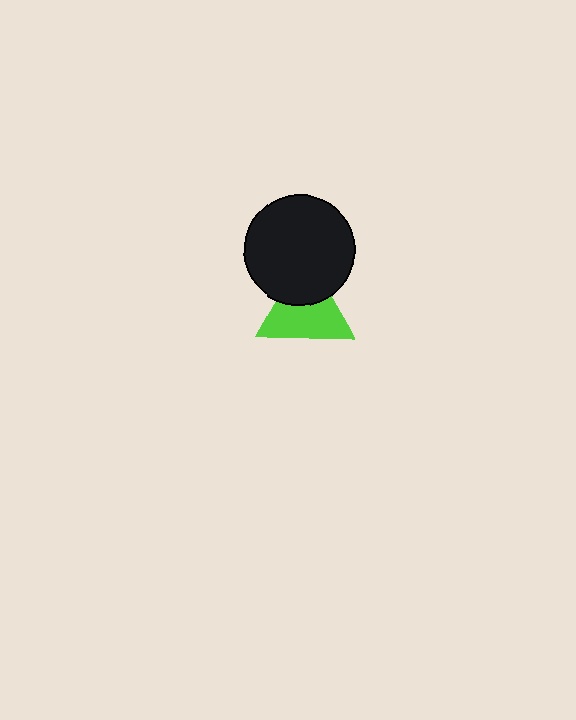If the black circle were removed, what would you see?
You would see the complete lime triangle.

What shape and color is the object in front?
The object in front is a black circle.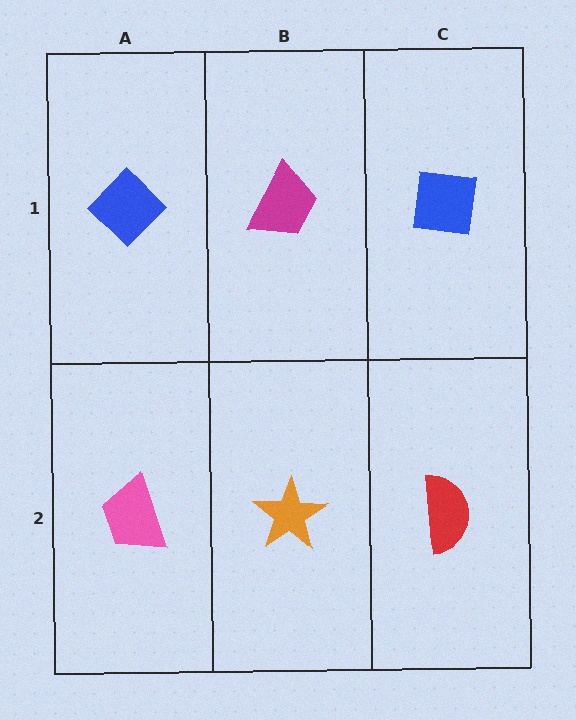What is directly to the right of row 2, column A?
An orange star.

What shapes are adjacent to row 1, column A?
A pink trapezoid (row 2, column A), a magenta trapezoid (row 1, column B).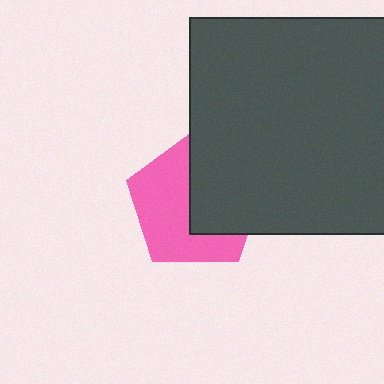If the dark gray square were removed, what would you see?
You would see the complete pink pentagon.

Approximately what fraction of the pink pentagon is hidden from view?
Roughly 45% of the pink pentagon is hidden behind the dark gray square.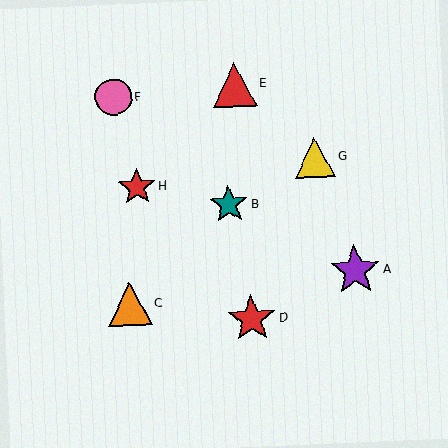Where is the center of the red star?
The center of the red star is at (252, 319).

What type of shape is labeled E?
Shape E is a red triangle.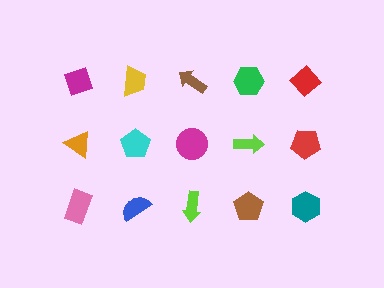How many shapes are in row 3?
5 shapes.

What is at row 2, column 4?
A lime arrow.